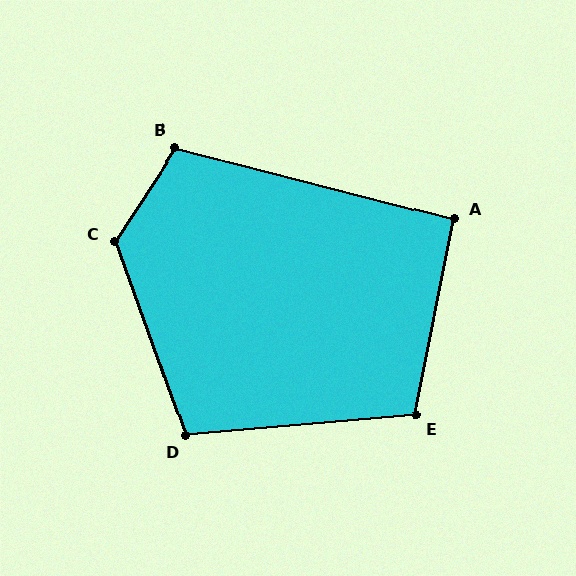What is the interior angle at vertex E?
Approximately 106 degrees (obtuse).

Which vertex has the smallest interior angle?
A, at approximately 93 degrees.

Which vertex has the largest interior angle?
C, at approximately 127 degrees.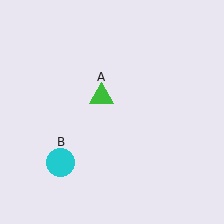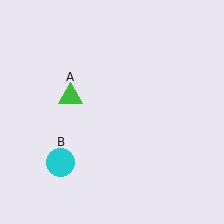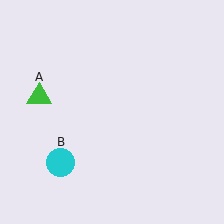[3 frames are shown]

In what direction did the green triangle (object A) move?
The green triangle (object A) moved left.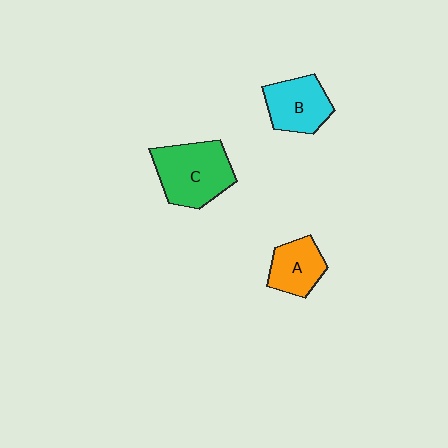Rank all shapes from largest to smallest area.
From largest to smallest: C (green), B (cyan), A (orange).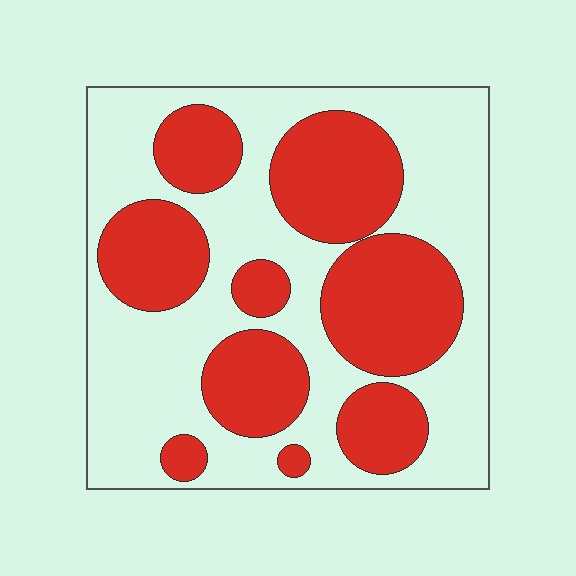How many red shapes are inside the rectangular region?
9.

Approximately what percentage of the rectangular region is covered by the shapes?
Approximately 40%.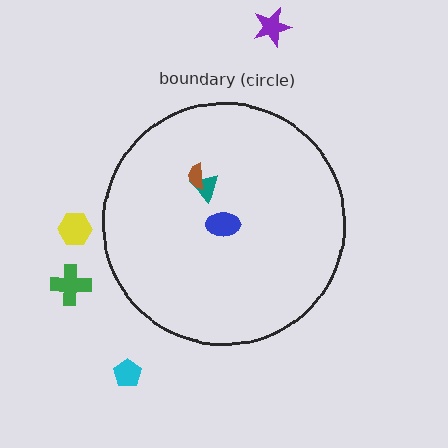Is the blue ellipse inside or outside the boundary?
Inside.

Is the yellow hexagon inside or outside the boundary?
Outside.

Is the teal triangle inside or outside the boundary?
Inside.